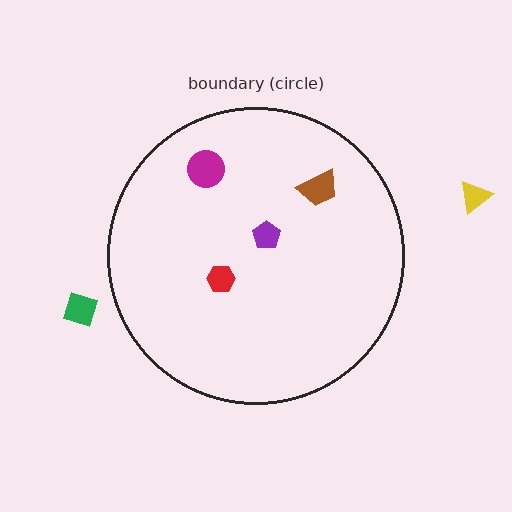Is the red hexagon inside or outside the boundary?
Inside.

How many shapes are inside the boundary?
4 inside, 2 outside.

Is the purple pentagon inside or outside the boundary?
Inside.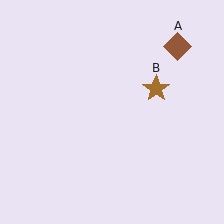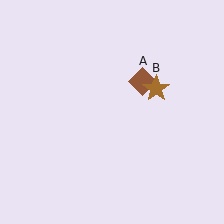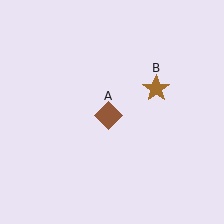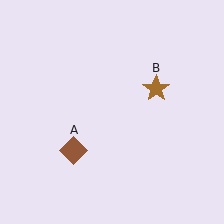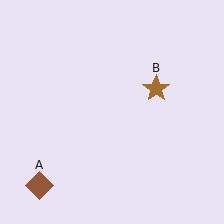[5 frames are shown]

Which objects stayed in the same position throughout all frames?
Brown star (object B) remained stationary.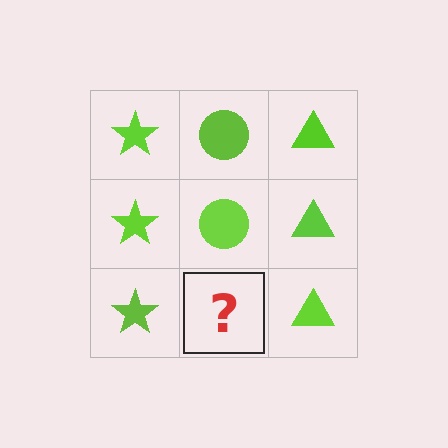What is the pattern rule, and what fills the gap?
The rule is that each column has a consistent shape. The gap should be filled with a lime circle.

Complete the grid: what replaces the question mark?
The question mark should be replaced with a lime circle.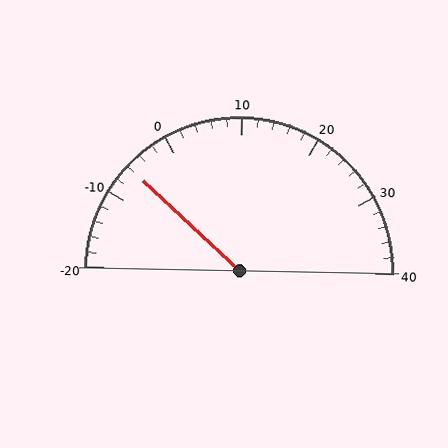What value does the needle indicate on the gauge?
The needle indicates approximately -6.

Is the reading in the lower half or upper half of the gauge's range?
The reading is in the lower half of the range (-20 to 40).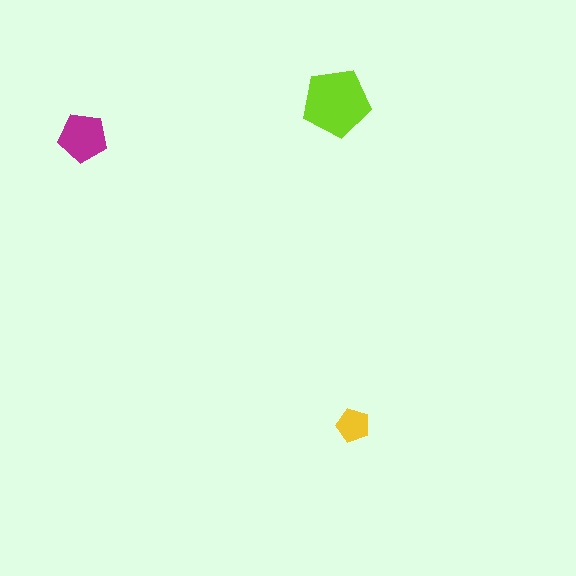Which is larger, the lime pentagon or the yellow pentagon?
The lime one.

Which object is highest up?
The lime pentagon is topmost.